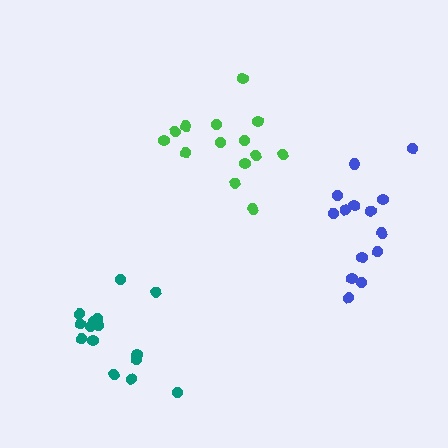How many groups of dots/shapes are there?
There are 3 groups.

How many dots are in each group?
Group 1: 14 dots, Group 2: 15 dots, Group 3: 14 dots (43 total).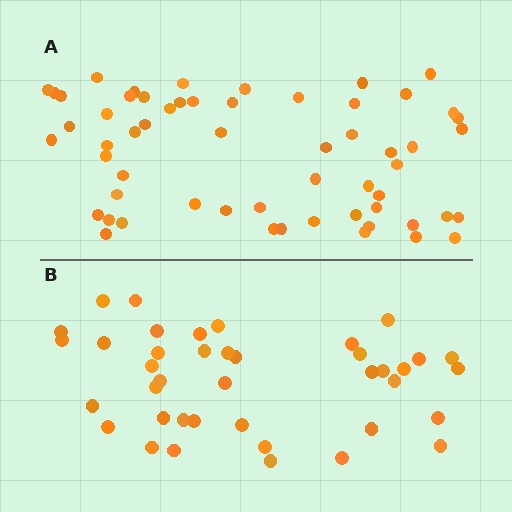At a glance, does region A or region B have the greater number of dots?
Region A (the top region) has more dots.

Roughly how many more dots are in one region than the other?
Region A has approximately 20 more dots than region B.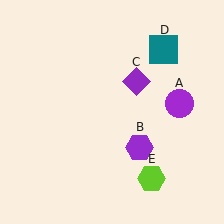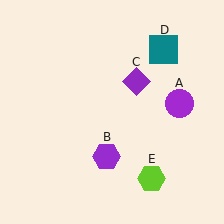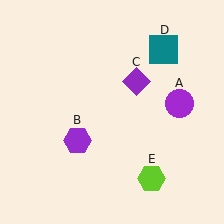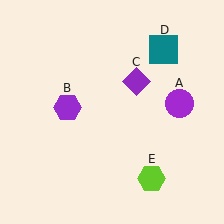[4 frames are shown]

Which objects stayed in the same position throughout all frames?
Purple circle (object A) and purple diamond (object C) and teal square (object D) and lime hexagon (object E) remained stationary.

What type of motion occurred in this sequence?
The purple hexagon (object B) rotated clockwise around the center of the scene.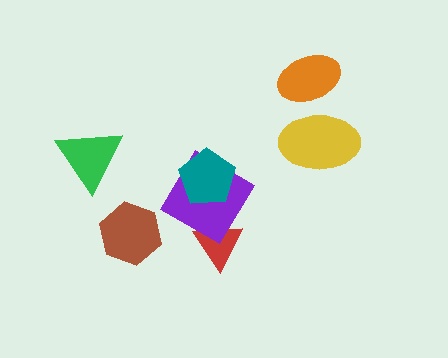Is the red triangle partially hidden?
Yes, it is partially covered by another shape.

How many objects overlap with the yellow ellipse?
1 object overlaps with the yellow ellipse.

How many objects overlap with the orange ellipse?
1 object overlaps with the orange ellipse.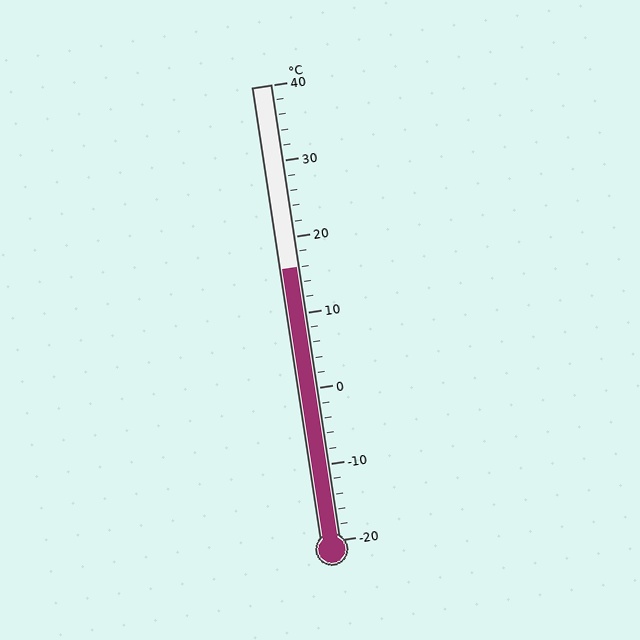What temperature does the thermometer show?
The thermometer shows approximately 16°C.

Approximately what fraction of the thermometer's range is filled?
The thermometer is filled to approximately 60% of its range.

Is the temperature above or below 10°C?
The temperature is above 10°C.